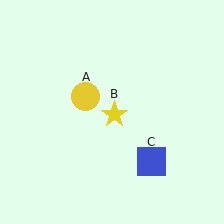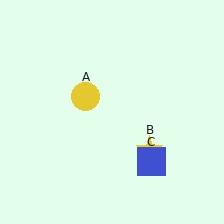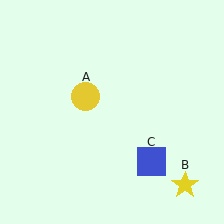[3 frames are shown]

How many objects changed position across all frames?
1 object changed position: yellow star (object B).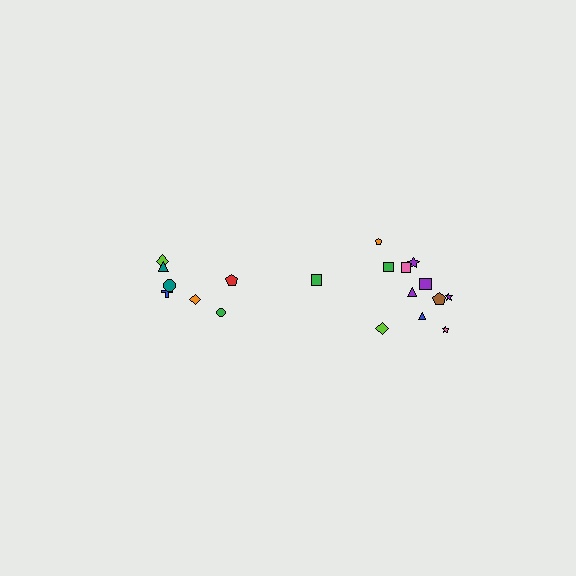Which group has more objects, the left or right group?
The right group.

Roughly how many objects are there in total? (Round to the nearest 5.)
Roughly 20 objects in total.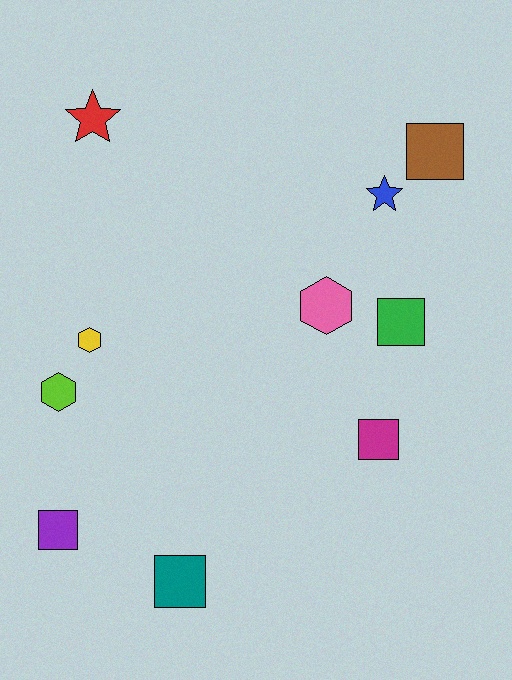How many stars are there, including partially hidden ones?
There are 2 stars.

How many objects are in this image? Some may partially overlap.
There are 10 objects.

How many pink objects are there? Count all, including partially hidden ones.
There is 1 pink object.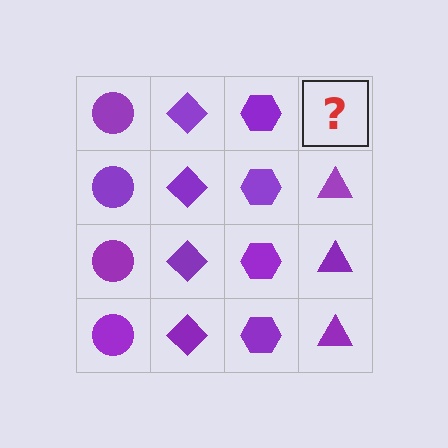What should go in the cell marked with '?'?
The missing cell should contain a purple triangle.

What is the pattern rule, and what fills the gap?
The rule is that each column has a consistent shape. The gap should be filled with a purple triangle.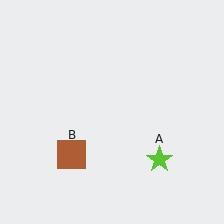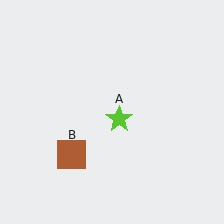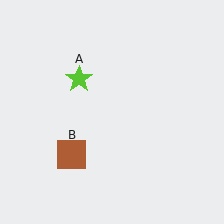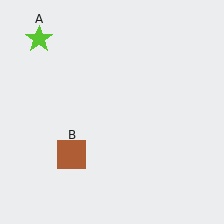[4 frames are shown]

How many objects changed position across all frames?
1 object changed position: lime star (object A).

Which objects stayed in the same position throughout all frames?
Brown square (object B) remained stationary.